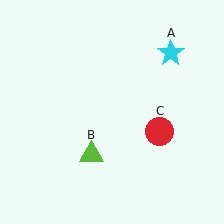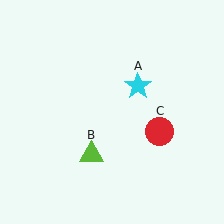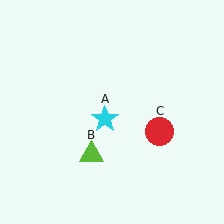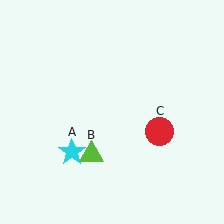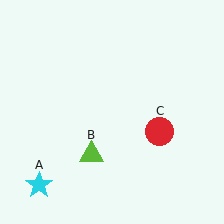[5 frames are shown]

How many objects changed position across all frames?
1 object changed position: cyan star (object A).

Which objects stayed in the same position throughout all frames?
Lime triangle (object B) and red circle (object C) remained stationary.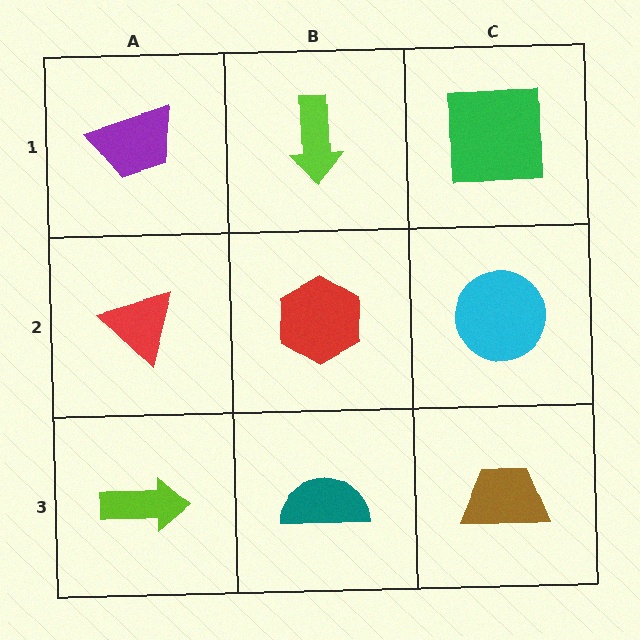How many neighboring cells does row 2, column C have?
3.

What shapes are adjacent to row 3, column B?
A red hexagon (row 2, column B), a lime arrow (row 3, column A), a brown trapezoid (row 3, column C).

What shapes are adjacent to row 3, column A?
A red triangle (row 2, column A), a teal semicircle (row 3, column B).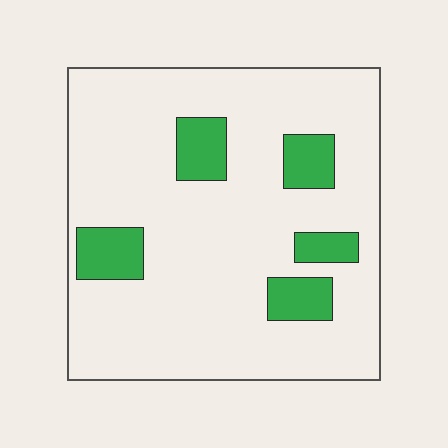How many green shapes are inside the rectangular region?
5.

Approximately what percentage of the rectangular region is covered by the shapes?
Approximately 15%.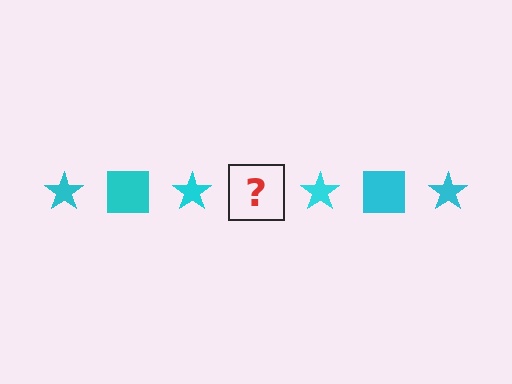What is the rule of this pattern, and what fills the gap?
The rule is that the pattern cycles through star, square shapes in cyan. The gap should be filled with a cyan square.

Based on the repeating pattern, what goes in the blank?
The blank should be a cyan square.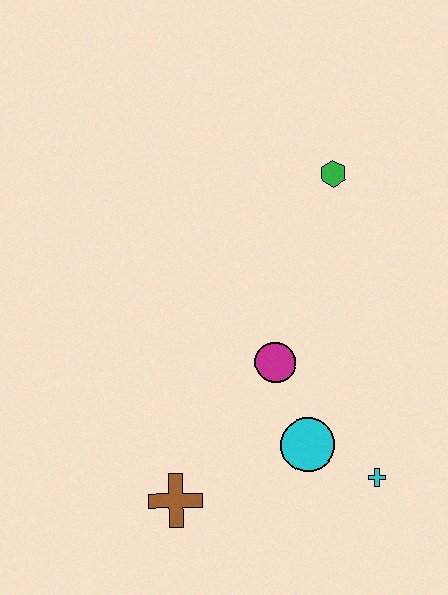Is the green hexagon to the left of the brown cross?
No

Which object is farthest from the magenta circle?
The green hexagon is farthest from the magenta circle.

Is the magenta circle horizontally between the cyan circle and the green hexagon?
No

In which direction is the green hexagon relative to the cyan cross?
The green hexagon is above the cyan cross.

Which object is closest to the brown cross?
The cyan circle is closest to the brown cross.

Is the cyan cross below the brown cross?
No